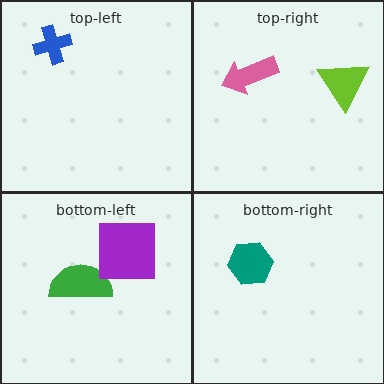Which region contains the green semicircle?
The bottom-left region.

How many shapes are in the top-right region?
2.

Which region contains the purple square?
The bottom-left region.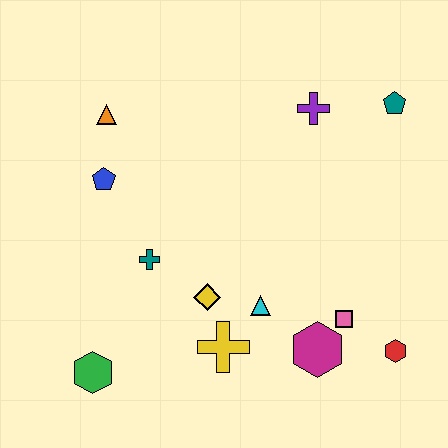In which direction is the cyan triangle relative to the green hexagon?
The cyan triangle is to the right of the green hexagon.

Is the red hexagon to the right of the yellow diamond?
Yes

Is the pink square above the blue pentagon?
No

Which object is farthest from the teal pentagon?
The green hexagon is farthest from the teal pentagon.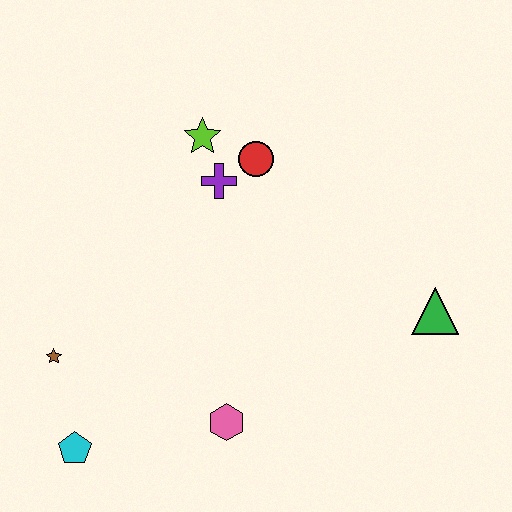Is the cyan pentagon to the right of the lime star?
No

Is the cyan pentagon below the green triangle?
Yes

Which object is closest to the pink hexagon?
The cyan pentagon is closest to the pink hexagon.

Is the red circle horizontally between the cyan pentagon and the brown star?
No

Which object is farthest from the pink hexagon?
The lime star is farthest from the pink hexagon.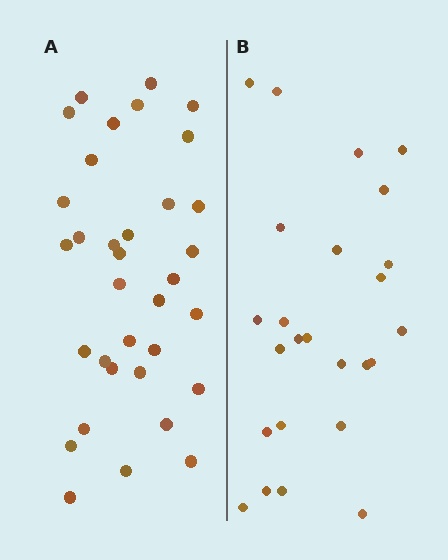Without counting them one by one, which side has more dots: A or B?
Region A (the left region) has more dots.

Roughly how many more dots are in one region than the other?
Region A has roughly 8 or so more dots than region B.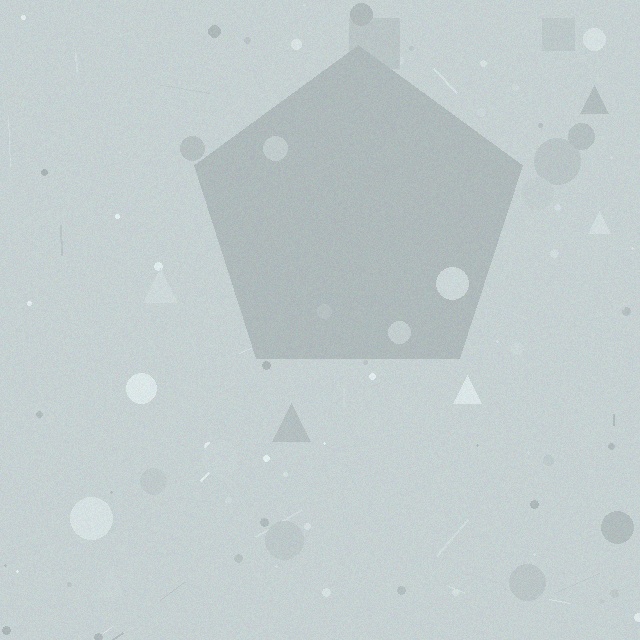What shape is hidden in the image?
A pentagon is hidden in the image.